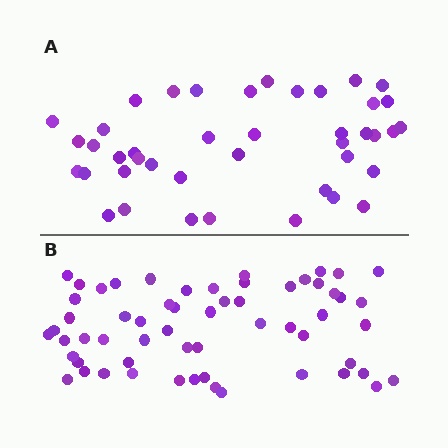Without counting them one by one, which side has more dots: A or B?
Region B (the bottom region) has more dots.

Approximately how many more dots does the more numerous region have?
Region B has approximately 15 more dots than region A.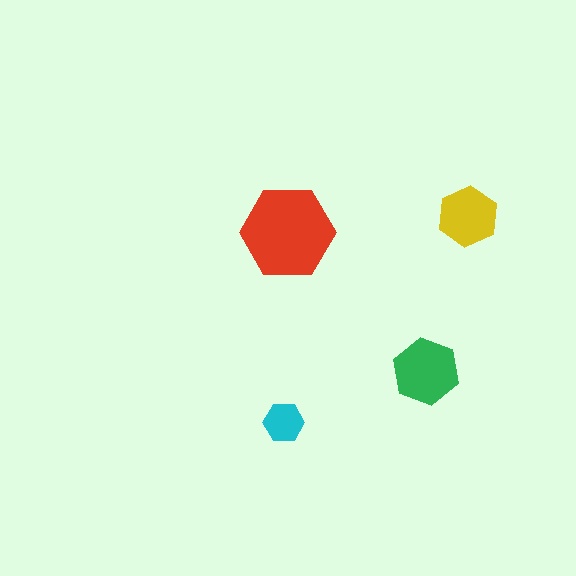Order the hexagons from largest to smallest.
the red one, the green one, the yellow one, the cyan one.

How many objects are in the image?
There are 4 objects in the image.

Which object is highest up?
The yellow hexagon is topmost.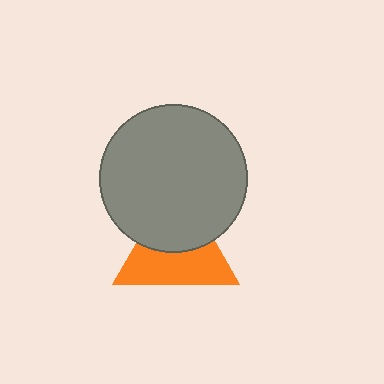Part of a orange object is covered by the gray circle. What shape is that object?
It is a triangle.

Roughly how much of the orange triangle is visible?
About half of it is visible (roughly 55%).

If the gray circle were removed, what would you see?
You would see the complete orange triangle.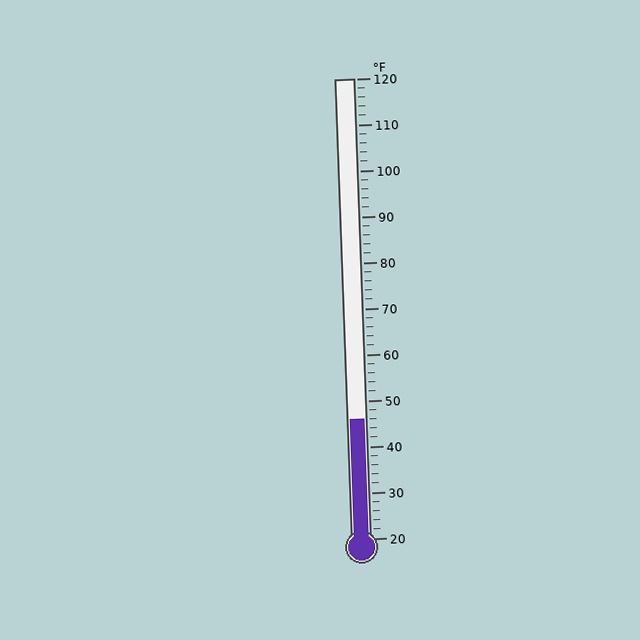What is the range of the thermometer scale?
The thermometer scale ranges from 20°F to 120°F.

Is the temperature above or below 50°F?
The temperature is below 50°F.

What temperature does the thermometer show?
The thermometer shows approximately 46°F.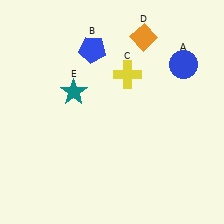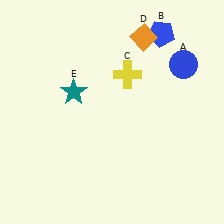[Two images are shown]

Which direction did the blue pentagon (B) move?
The blue pentagon (B) moved right.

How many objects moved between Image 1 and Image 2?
1 object moved between the two images.